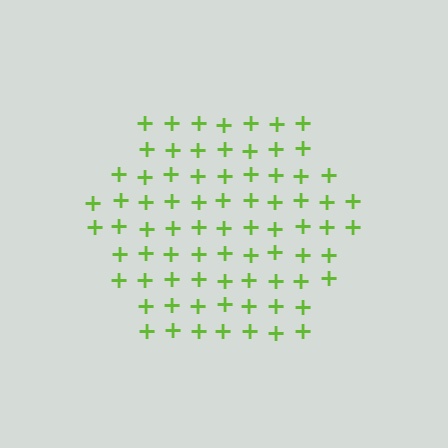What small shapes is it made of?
It is made of small plus signs.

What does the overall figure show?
The overall figure shows a hexagon.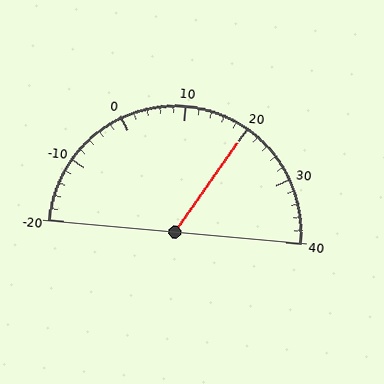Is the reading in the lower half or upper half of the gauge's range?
The reading is in the upper half of the range (-20 to 40).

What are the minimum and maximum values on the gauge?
The gauge ranges from -20 to 40.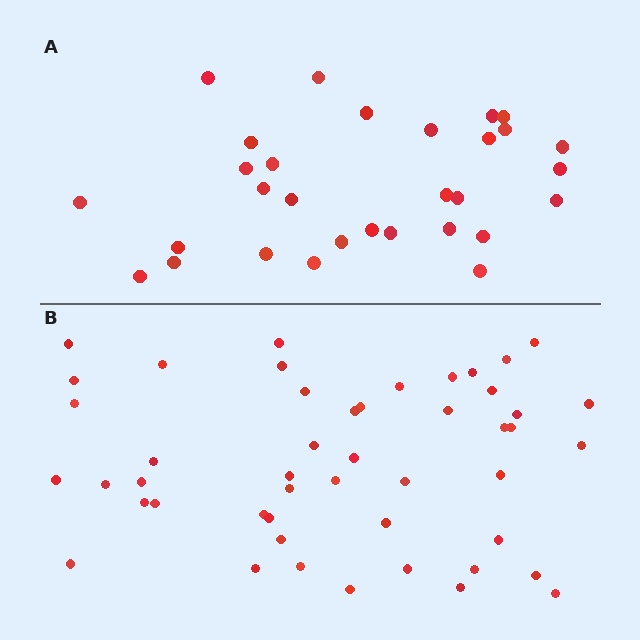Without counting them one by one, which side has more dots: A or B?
Region B (the bottom region) has more dots.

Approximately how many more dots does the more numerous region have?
Region B has approximately 20 more dots than region A.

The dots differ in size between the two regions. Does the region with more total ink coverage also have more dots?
No. Region A has more total ink coverage because its dots are larger, but region B actually contains more individual dots. Total area can be misleading — the number of items is what matters here.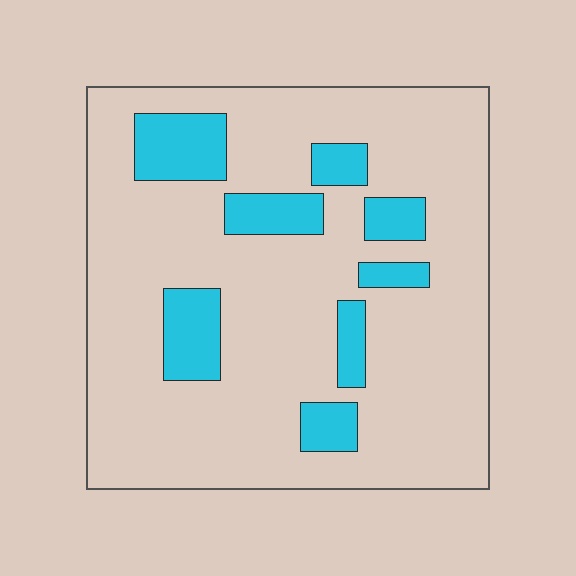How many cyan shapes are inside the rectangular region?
8.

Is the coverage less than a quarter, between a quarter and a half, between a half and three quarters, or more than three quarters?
Less than a quarter.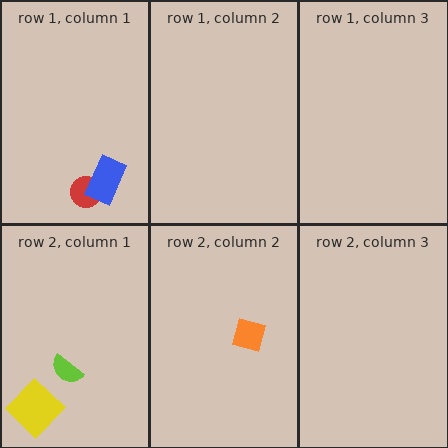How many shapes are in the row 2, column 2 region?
1.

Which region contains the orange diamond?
The row 2, column 2 region.